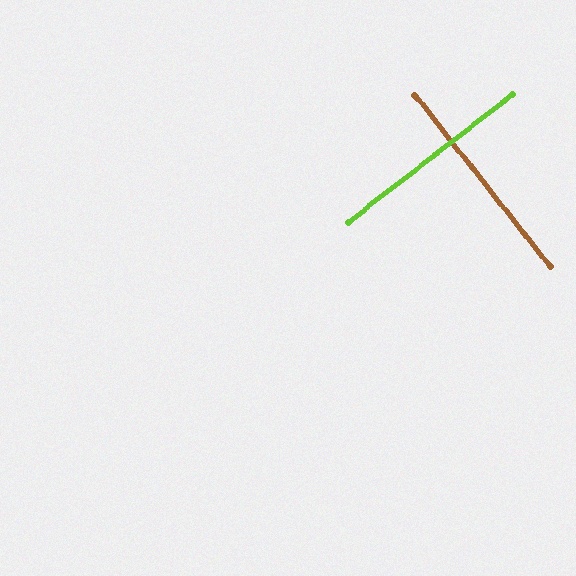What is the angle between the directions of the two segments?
Approximately 90 degrees.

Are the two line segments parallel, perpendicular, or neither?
Perpendicular — they meet at approximately 90°.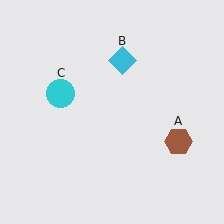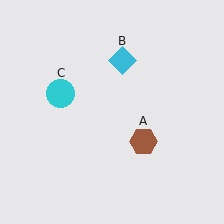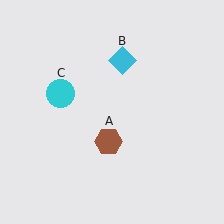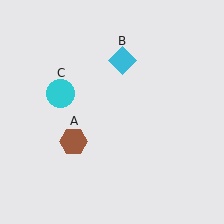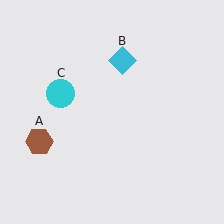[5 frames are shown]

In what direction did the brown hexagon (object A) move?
The brown hexagon (object A) moved left.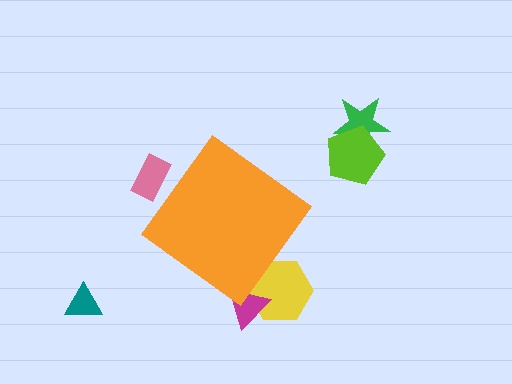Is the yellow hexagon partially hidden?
Yes, the yellow hexagon is partially hidden behind the orange diamond.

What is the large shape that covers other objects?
An orange diamond.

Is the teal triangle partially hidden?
No, the teal triangle is fully visible.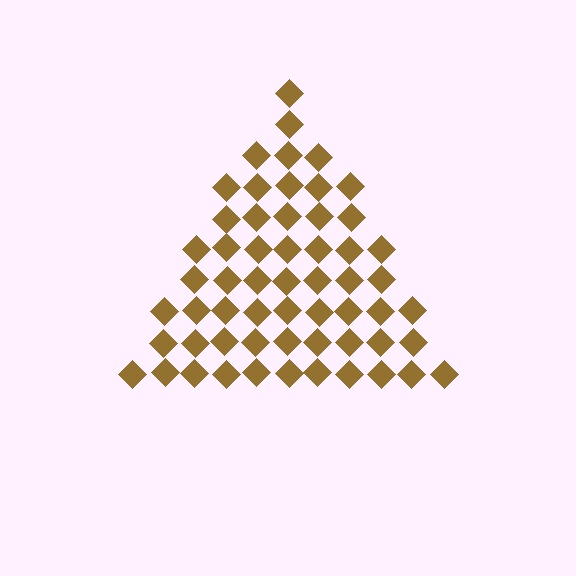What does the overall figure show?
The overall figure shows a triangle.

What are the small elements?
The small elements are diamonds.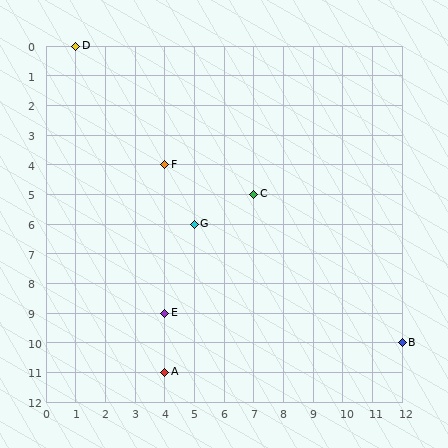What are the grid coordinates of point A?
Point A is at grid coordinates (4, 11).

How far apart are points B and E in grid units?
Points B and E are 8 columns and 1 row apart (about 8.1 grid units diagonally).